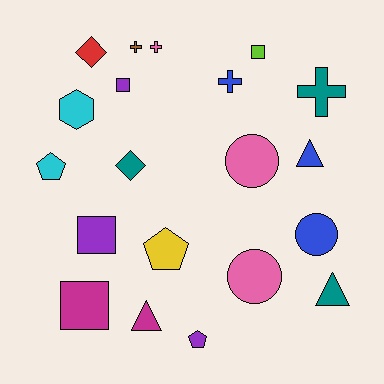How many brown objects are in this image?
There is 1 brown object.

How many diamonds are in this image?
There are 2 diamonds.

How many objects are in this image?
There are 20 objects.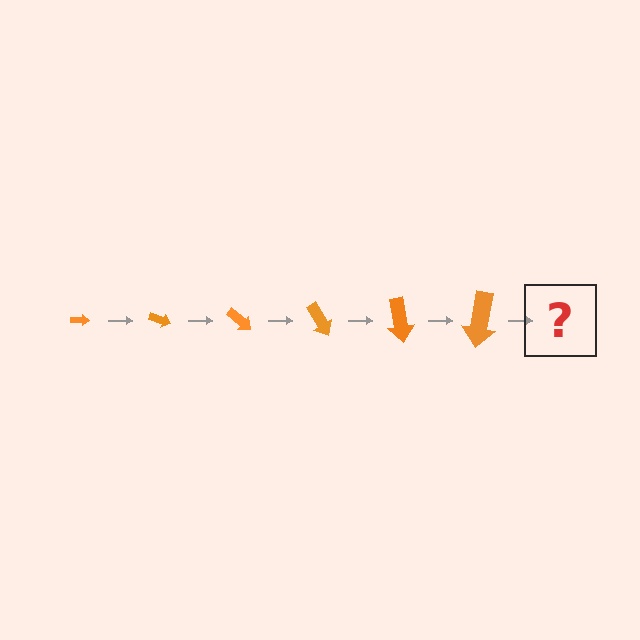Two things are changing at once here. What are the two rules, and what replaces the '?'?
The two rules are that the arrow grows larger each step and it rotates 20 degrees each step. The '?' should be an arrow, larger than the previous one and rotated 120 degrees from the start.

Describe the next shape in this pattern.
It should be an arrow, larger than the previous one and rotated 120 degrees from the start.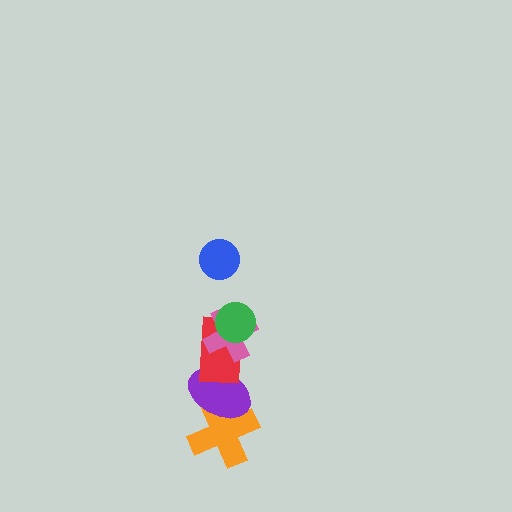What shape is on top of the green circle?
The blue circle is on top of the green circle.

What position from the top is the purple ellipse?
The purple ellipse is 5th from the top.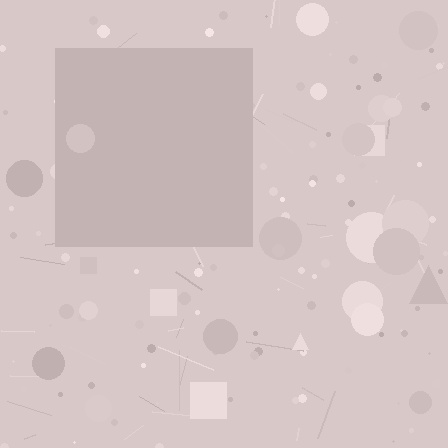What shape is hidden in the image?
A square is hidden in the image.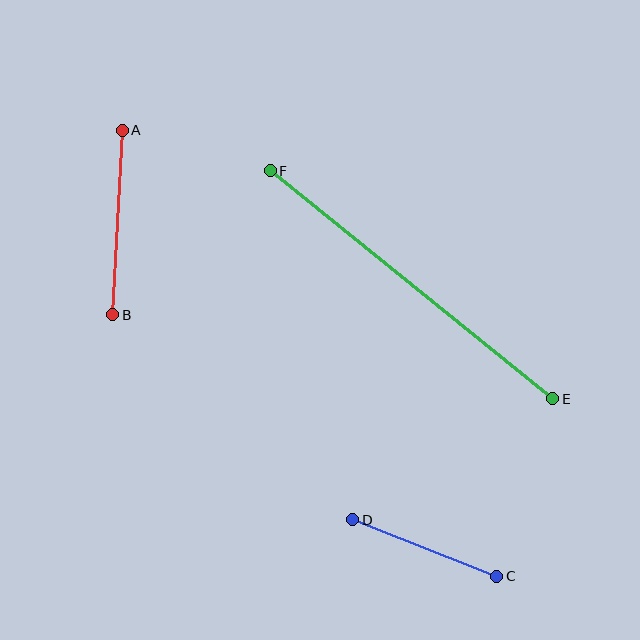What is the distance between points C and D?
The distance is approximately 155 pixels.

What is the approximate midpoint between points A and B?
The midpoint is at approximately (118, 223) pixels.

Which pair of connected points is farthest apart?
Points E and F are farthest apart.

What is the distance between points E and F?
The distance is approximately 363 pixels.